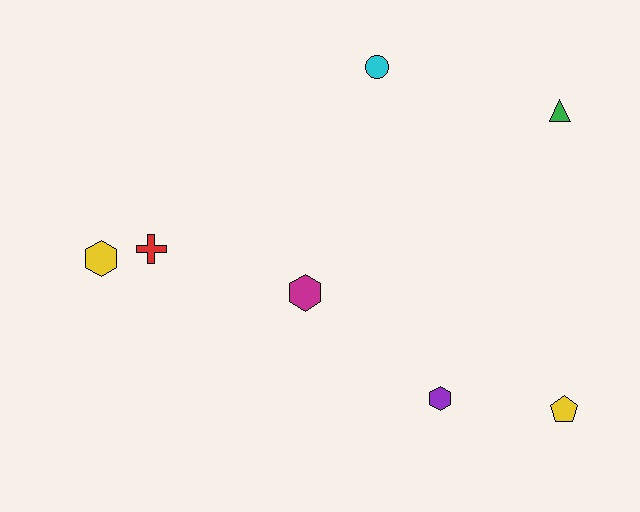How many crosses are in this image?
There is 1 cross.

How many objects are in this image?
There are 7 objects.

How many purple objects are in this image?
There is 1 purple object.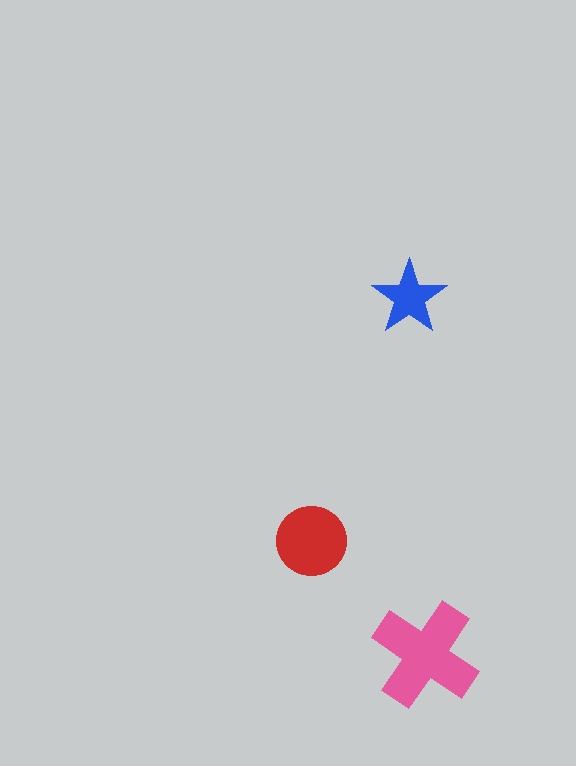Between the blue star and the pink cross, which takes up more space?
The pink cross.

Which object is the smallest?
The blue star.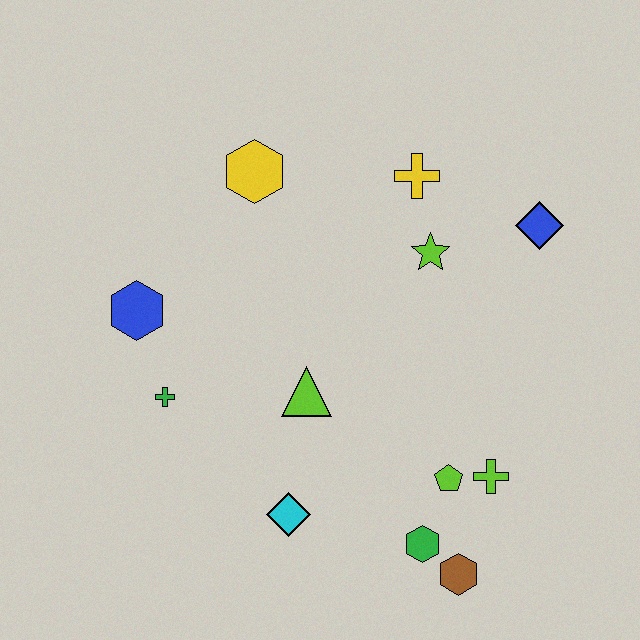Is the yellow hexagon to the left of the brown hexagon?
Yes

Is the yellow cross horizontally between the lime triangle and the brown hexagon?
Yes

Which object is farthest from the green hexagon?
The yellow hexagon is farthest from the green hexagon.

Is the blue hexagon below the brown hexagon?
No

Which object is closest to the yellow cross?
The lime star is closest to the yellow cross.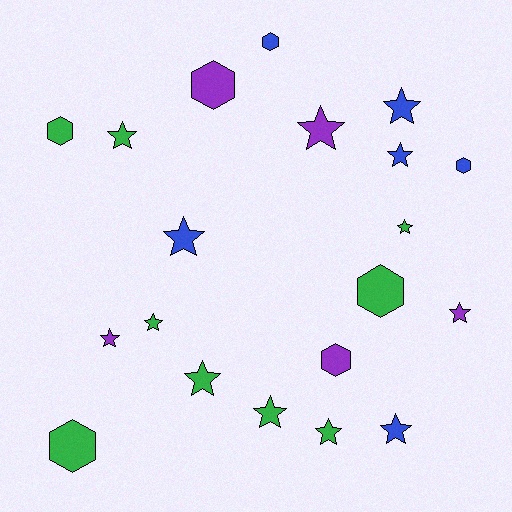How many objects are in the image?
There are 20 objects.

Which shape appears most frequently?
Star, with 13 objects.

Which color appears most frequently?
Green, with 9 objects.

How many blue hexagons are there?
There are 2 blue hexagons.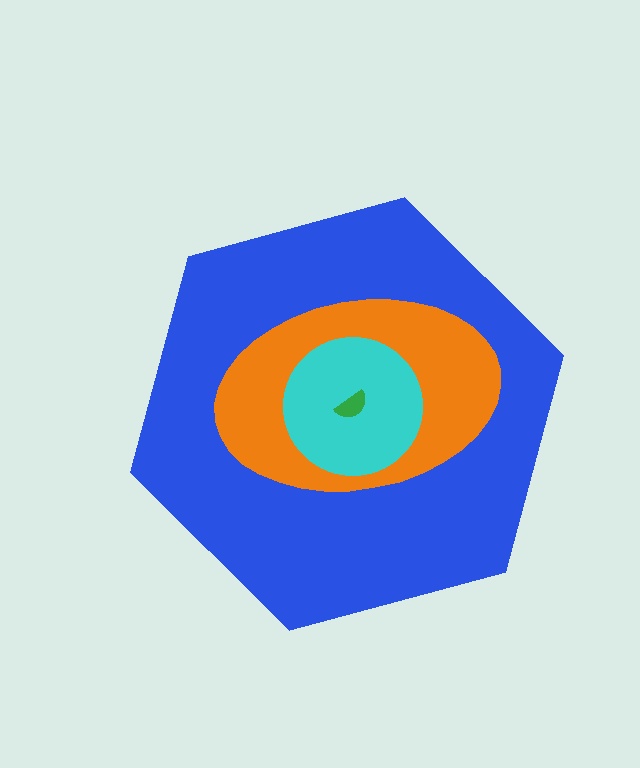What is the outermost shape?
The blue hexagon.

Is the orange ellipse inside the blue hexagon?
Yes.